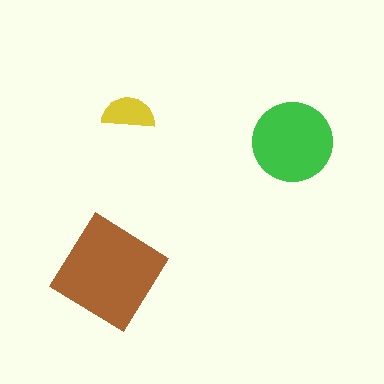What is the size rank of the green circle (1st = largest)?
2nd.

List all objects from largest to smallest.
The brown diamond, the green circle, the yellow semicircle.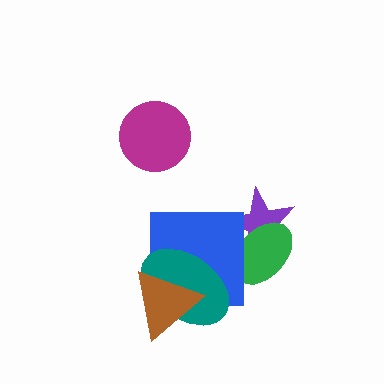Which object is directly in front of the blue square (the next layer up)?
The teal ellipse is directly in front of the blue square.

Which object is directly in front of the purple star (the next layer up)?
The green ellipse is directly in front of the purple star.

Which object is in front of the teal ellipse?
The brown triangle is in front of the teal ellipse.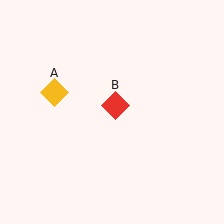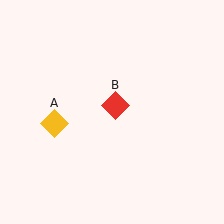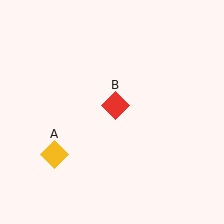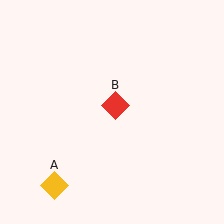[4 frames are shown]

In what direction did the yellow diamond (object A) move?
The yellow diamond (object A) moved down.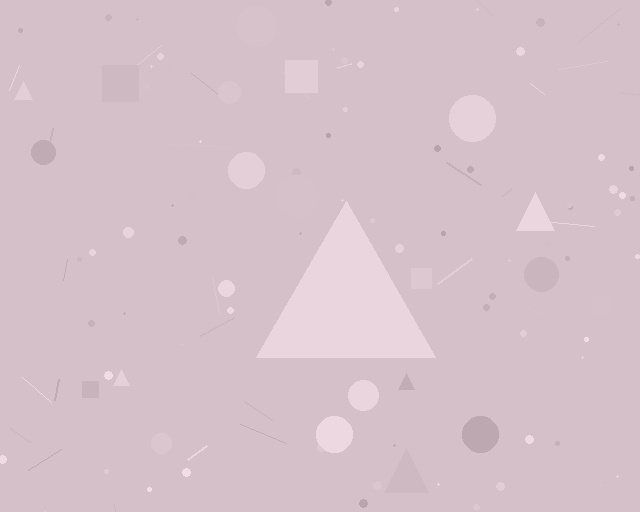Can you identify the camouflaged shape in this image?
The camouflaged shape is a triangle.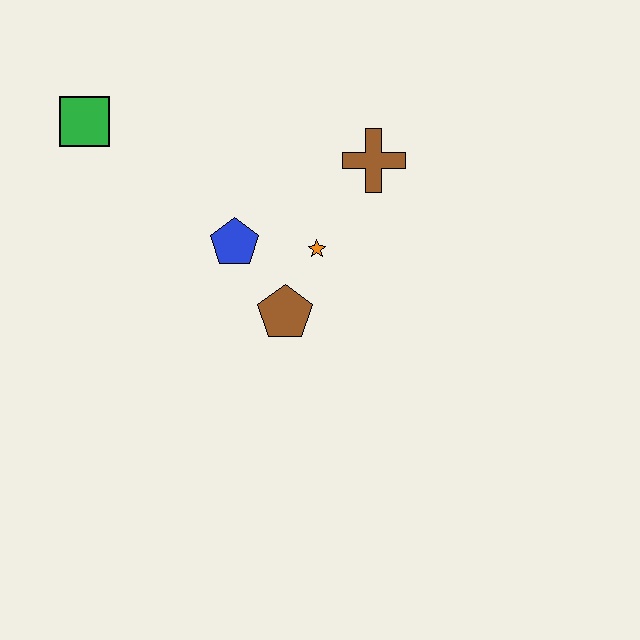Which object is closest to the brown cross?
The orange star is closest to the brown cross.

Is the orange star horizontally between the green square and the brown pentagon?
No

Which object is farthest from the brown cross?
The green square is farthest from the brown cross.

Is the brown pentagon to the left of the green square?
No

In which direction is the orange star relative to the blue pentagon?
The orange star is to the right of the blue pentagon.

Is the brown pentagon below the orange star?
Yes